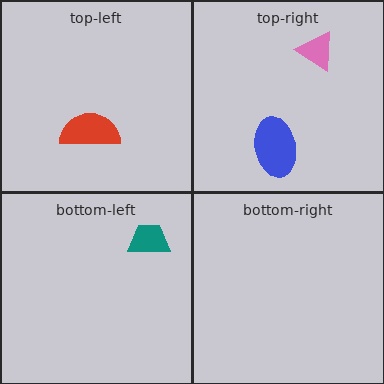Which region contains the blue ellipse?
The top-right region.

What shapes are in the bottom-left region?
The teal trapezoid.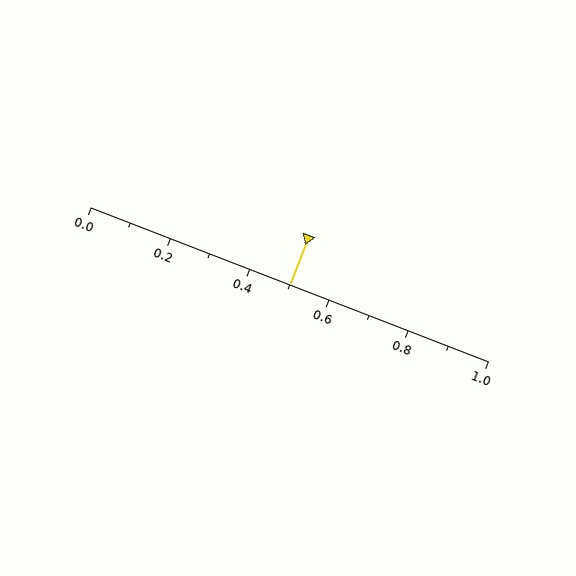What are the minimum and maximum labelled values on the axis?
The axis runs from 0.0 to 1.0.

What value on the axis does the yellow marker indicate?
The marker indicates approximately 0.5.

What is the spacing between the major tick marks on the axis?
The major ticks are spaced 0.2 apart.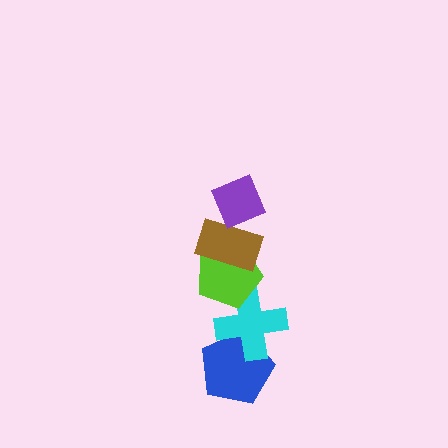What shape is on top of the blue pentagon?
The cyan cross is on top of the blue pentagon.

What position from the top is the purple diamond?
The purple diamond is 1st from the top.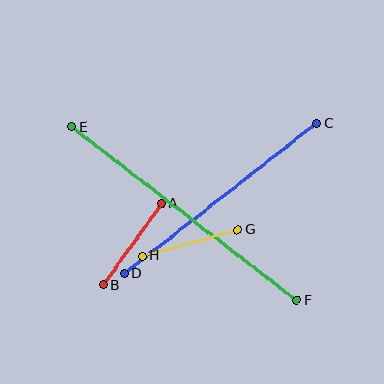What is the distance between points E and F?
The distance is approximately 284 pixels.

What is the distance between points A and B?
The distance is approximately 100 pixels.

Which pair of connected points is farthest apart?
Points E and F are farthest apart.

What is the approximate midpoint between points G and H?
The midpoint is at approximately (190, 243) pixels.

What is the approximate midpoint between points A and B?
The midpoint is at approximately (132, 244) pixels.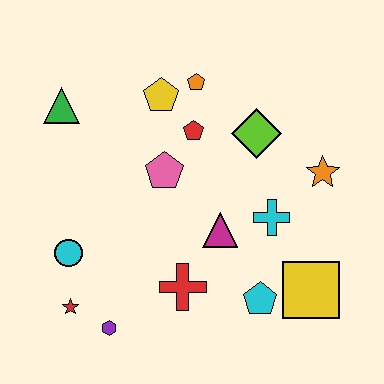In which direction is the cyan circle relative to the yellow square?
The cyan circle is to the left of the yellow square.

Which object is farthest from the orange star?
The red star is farthest from the orange star.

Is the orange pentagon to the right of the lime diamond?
No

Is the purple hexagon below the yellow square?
Yes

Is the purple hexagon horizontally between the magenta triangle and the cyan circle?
Yes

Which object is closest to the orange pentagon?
The yellow pentagon is closest to the orange pentagon.